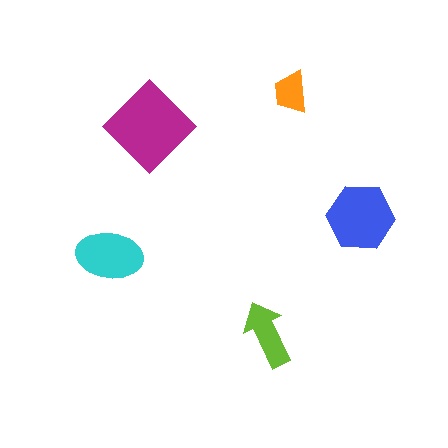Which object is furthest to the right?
The blue hexagon is rightmost.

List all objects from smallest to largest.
The orange trapezoid, the lime arrow, the cyan ellipse, the blue hexagon, the magenta diamond.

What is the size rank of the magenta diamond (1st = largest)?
1st.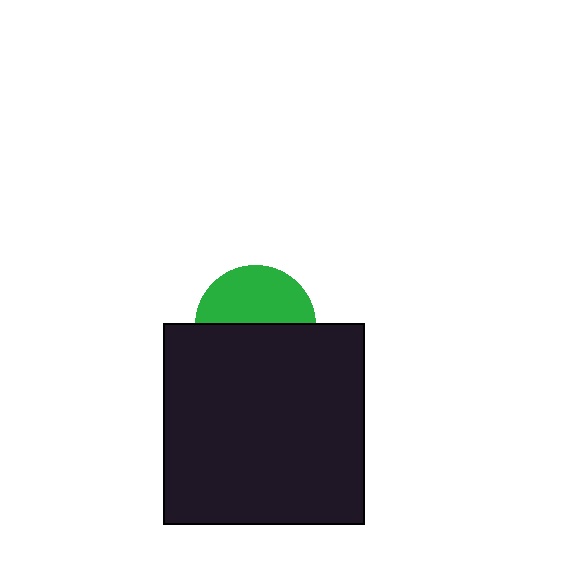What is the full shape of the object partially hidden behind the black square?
The partially hidden object is a green circle.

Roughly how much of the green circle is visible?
About half of it is visible (roughly 48%).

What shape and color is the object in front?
The object in front is a black square.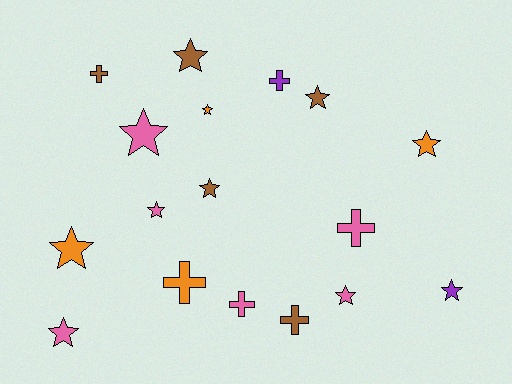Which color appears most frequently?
Pink, with 6 objects.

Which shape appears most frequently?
Star, with 11 objects.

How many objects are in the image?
There are 17 objects.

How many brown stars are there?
There are 3 brown stars.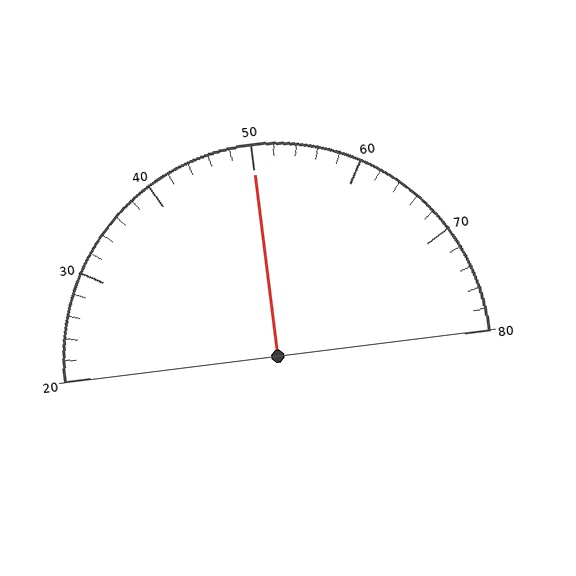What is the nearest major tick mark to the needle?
The nearest major tick mark is 50.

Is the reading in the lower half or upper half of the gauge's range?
The reading is in the upper half of the range (20 to 80).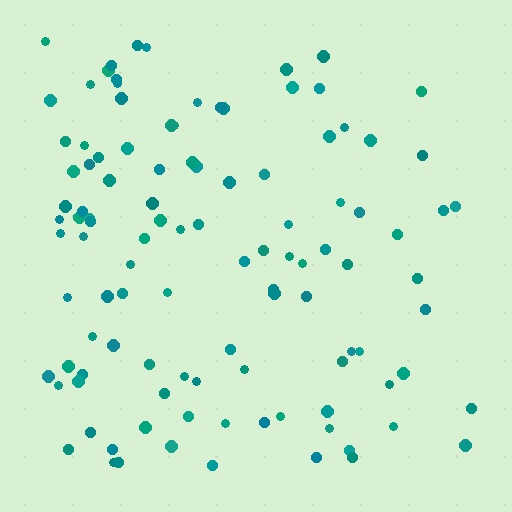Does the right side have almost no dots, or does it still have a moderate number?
Still a moderate number, just noticeably fewer than the left.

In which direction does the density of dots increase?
From right to left, with the left side densest.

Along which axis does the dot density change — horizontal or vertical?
Horizontal.